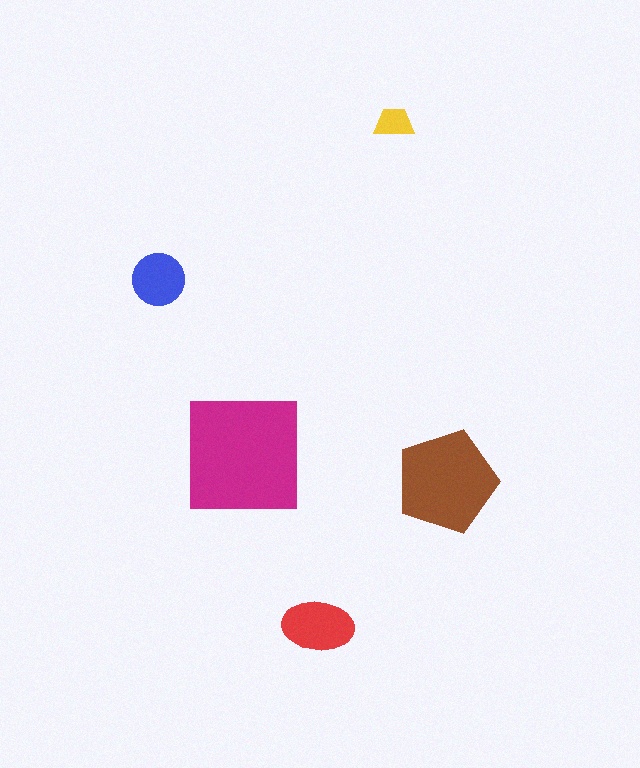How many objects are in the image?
There are 5 objects in the image.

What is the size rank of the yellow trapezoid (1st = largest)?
5th.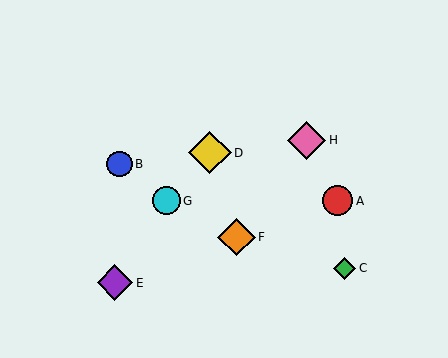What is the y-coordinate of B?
Object B is at y≈164.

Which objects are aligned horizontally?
Objects A, G are aligned horizontally.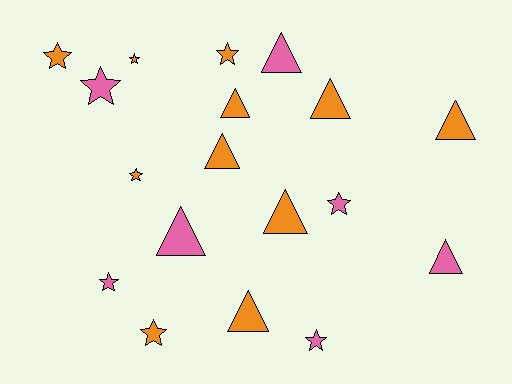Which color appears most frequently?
Orange, with 11 objects.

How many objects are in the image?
There are 18 objects.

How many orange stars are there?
There are 5 orange stars.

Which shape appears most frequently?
Star, with 9 objects.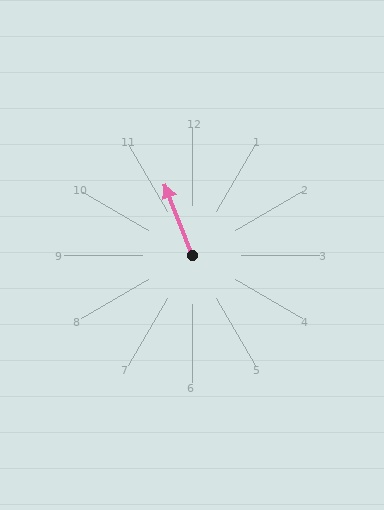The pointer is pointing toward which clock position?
Roughly 11 o'clock.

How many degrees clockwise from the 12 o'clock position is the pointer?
Approximately 339 degrees.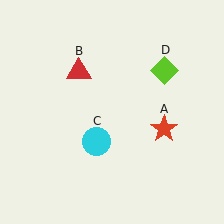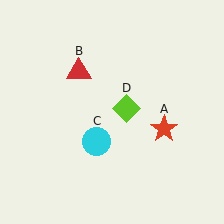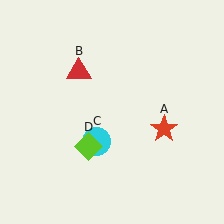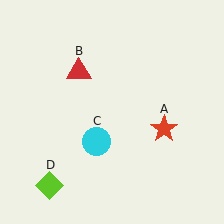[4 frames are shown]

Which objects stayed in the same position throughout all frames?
Red star (object A) and red triangle (object B) and cyan circle (object C) remained stationary.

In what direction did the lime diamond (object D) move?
The lime diamond (object D) moved down and to the left.